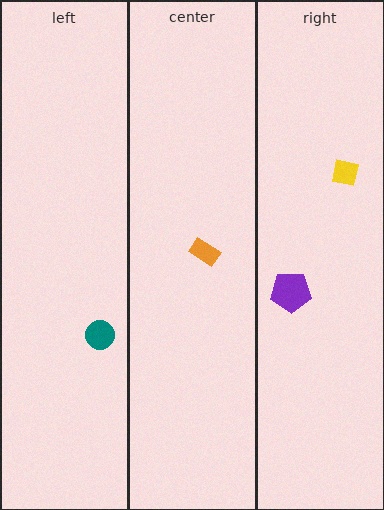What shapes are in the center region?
The orange rectangle.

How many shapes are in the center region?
1.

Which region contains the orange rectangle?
The center region.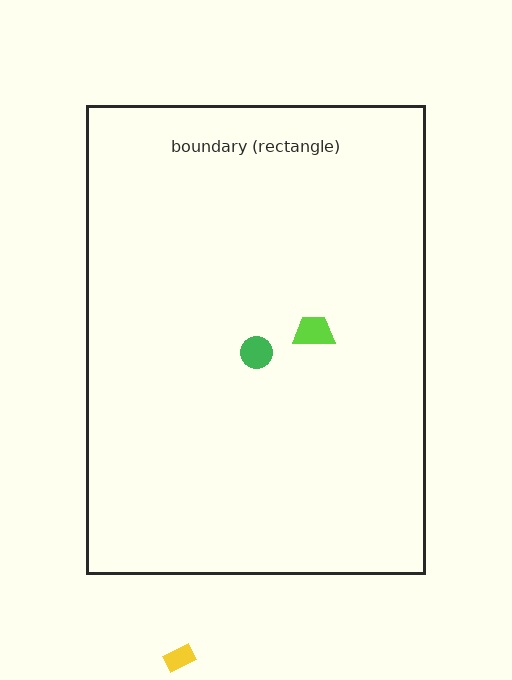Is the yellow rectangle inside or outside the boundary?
Outside.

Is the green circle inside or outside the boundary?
Inside.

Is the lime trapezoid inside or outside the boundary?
Inside.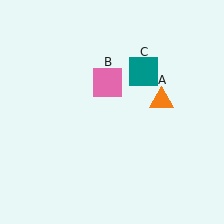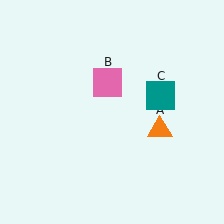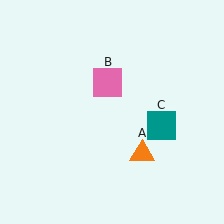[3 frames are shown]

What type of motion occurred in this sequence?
The orange triangle (object A), teal square (object C) rotated clockwise around the center of the scene.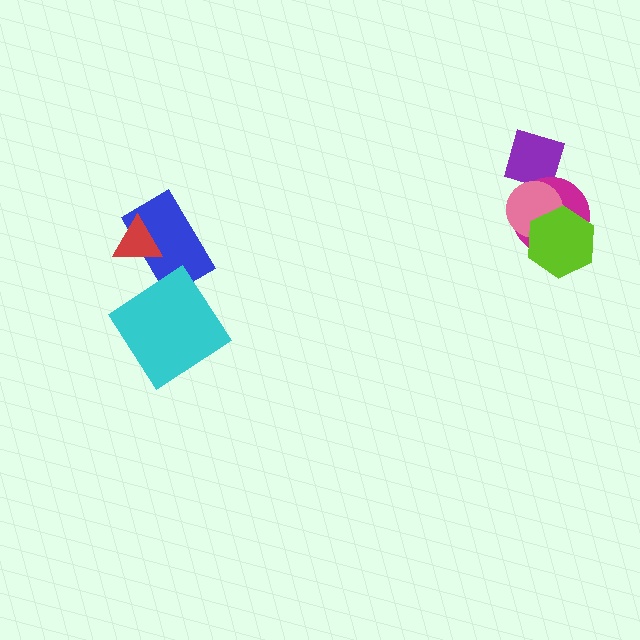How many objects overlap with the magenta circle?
3 objects overlap with the magenta circle.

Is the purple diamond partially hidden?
Yes, it is partially covered by another shape.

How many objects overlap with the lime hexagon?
2 objects overlap with the lime hexagon.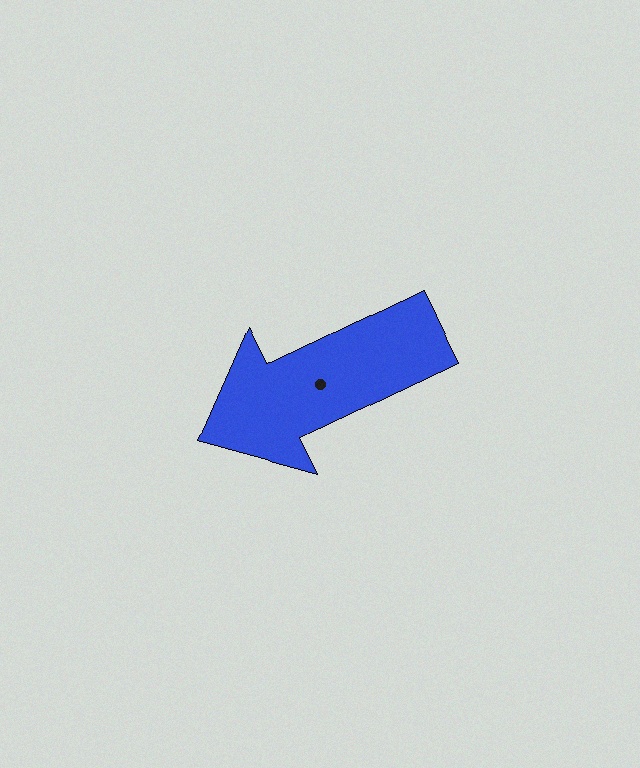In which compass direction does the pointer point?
Southwest.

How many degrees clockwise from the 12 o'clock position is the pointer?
Approximately 244 degrees.